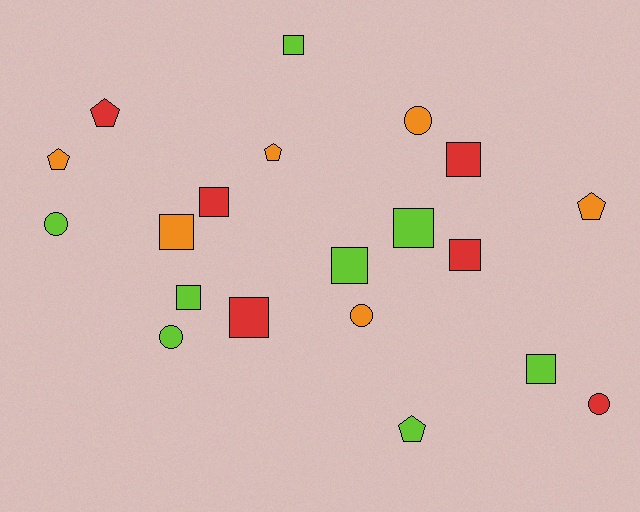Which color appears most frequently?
Lime, with 8 objects.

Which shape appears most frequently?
Square, with 10 objects.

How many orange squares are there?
There is 1 orange square.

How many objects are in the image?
There are 20 objects.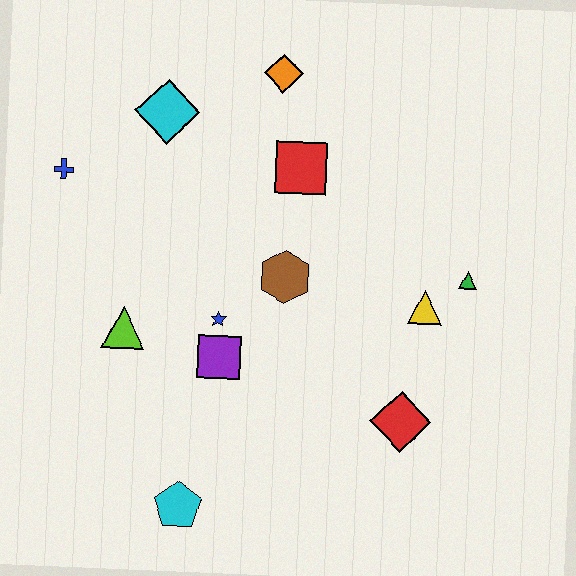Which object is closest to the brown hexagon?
The blue star is closest to the brown hexagon.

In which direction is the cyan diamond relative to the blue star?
The cyan diamond is above the blue star.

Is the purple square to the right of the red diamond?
No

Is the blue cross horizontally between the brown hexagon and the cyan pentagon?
No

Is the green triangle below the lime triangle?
No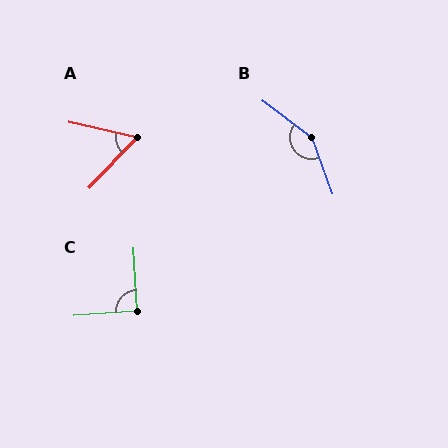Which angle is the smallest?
A, at approximately 58 degrees.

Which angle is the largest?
B, at approximately 147 degrees.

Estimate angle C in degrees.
Approximately 91 degrees.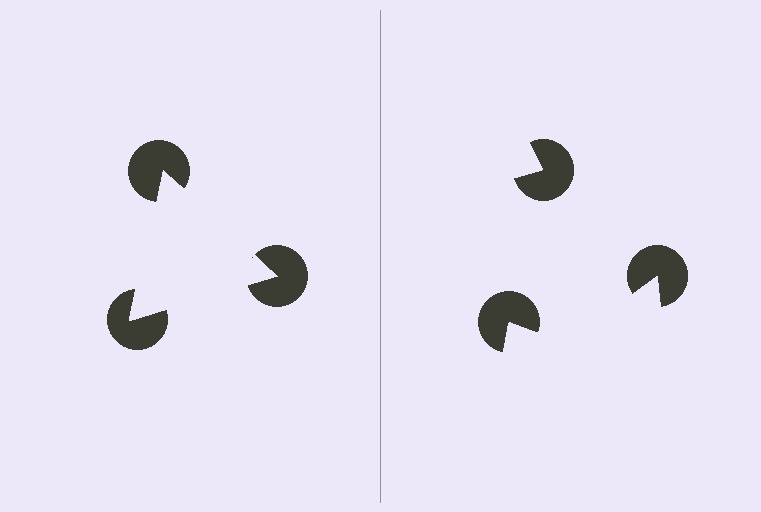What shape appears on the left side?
An illusory triangle.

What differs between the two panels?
The pac-man discs are positioned identically on both sides; only the wedge orientations differ. On the left they align to a triangle; on the right they are misaligned.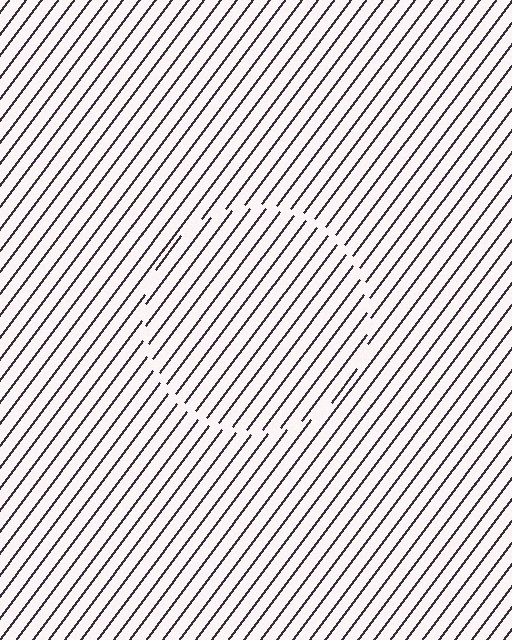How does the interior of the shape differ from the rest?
The interior of the shape contains the same grating, shifted by half a period — the contour is defined by the phase discontinuity where line-ends from the inner and outer gratings abut.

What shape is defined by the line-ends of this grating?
An illusory circle. The interior of the shape contains the same grating, shifted by half a period — the contour is defined by the phase discontinuity where line-ends from the inner and outer gratings abut.